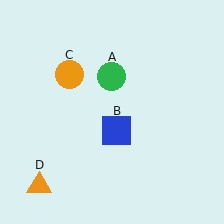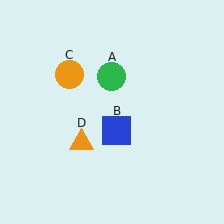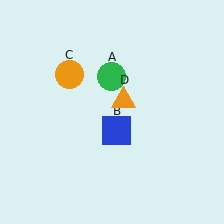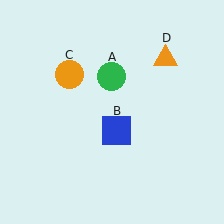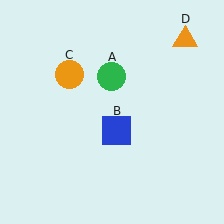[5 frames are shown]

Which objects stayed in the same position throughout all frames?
Green circle (object A) and blue square (object B) and orange circle (object C) remained stationary.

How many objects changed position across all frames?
1 object changed position: orange triangle (object D).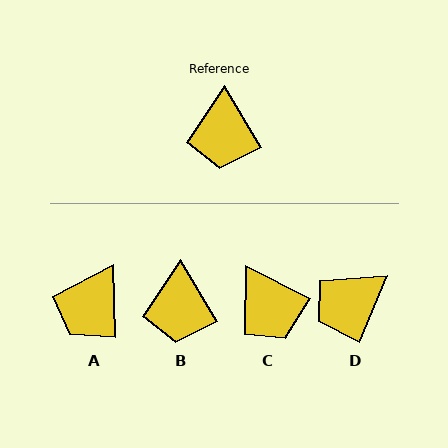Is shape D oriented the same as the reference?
No, it is off by about 53 degrees.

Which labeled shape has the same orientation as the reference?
B.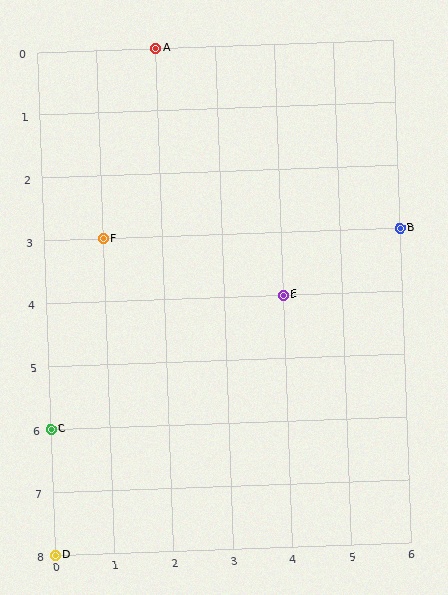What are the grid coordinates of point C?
Point C is at grid coordinates (0, 6).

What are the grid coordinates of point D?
Point D is at grid coordinates (0, 8).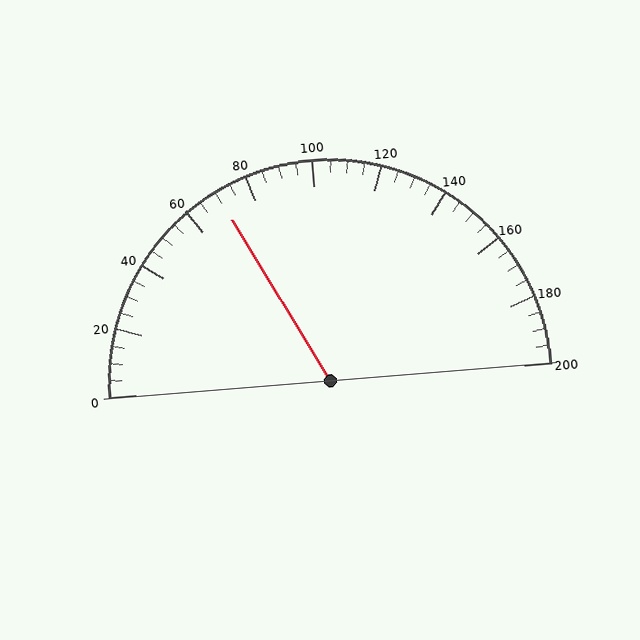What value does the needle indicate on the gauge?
The needle indicates approximately 70.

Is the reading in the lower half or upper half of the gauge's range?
The reading is in the lower half of the range (0 to 200).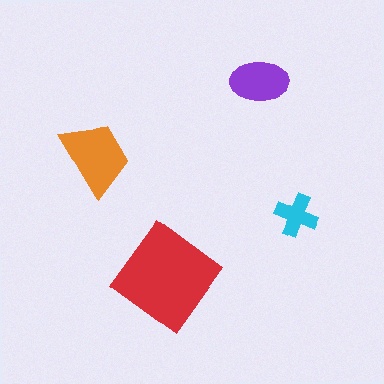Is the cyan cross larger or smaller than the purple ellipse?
Smaller.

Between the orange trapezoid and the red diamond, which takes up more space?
The red diamond.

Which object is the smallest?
The cyan cross.